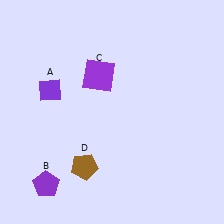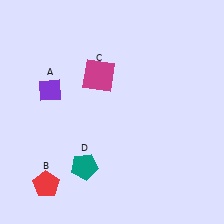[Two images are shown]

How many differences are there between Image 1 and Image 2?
There are 3 differences between the two images.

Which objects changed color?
B changed from purple to red. C changed from purple to magenta. D changed from brown to teal.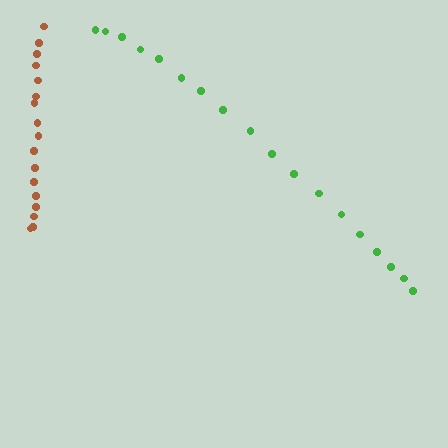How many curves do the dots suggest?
There are 2 distinct paths.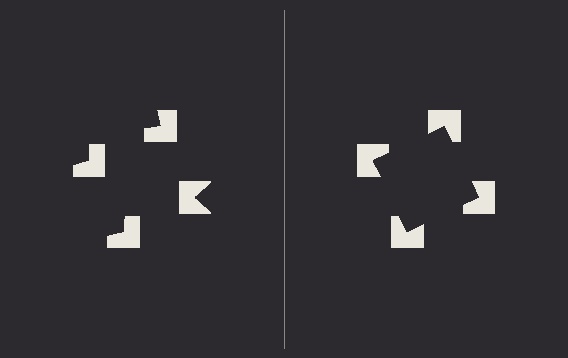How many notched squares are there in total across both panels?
8 — 4 on each side.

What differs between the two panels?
The notched squares are positioned identically on both sides; only the wedge orientations differ. On the right they align to a square; on the left they are misaligned.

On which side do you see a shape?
An illusory square appears on the right side. On the left side the wedge cuts are rotated, so no coherent shape forms.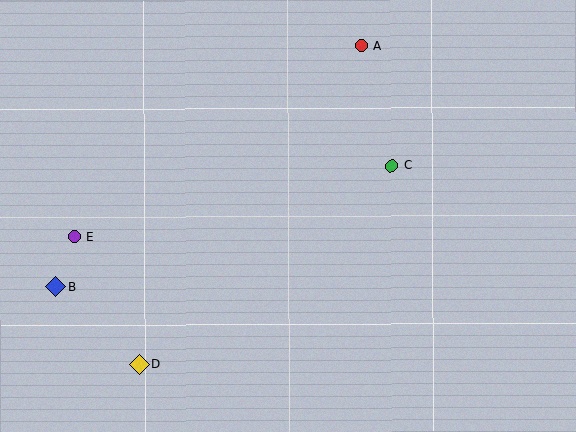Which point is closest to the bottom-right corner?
Point C is closest to the bottom-right corner.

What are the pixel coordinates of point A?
Point A is at (361, 45).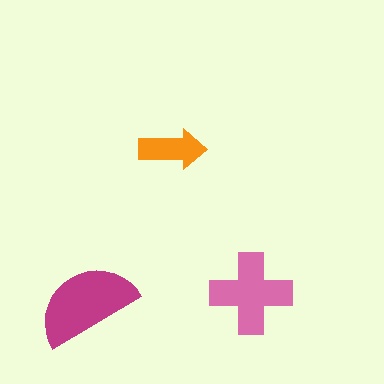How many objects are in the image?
There are 3 objects in the image.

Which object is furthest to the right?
The pink cross is rightmost.